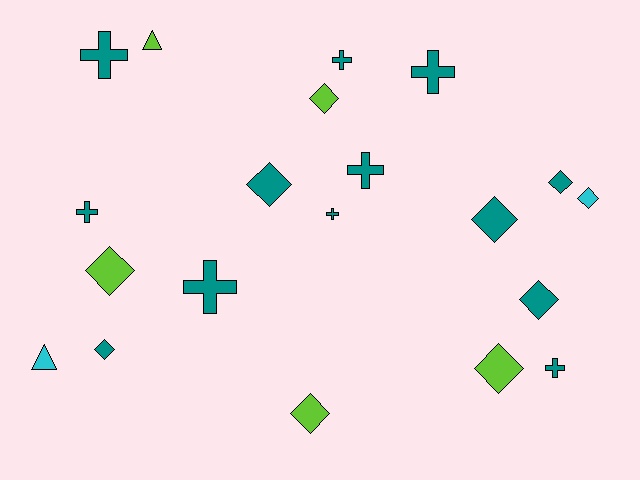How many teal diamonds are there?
There are 5 teal diamonds.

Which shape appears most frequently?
Diamond, with 10 objects.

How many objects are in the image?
There are 20 objects.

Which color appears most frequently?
Teal, with 13 objects.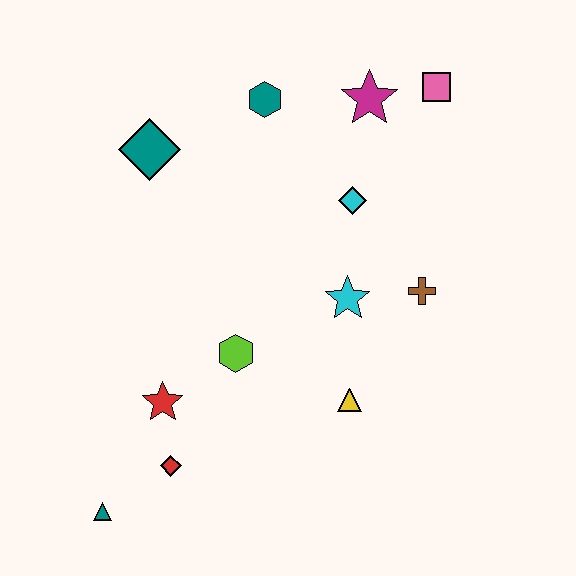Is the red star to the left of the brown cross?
Yes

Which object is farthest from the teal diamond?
The teal triangle is farthest from the teal diamond.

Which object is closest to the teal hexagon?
The magenta star is closest to the teal hexagon.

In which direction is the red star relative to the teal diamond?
The red star is below the teal diamond.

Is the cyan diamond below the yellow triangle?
No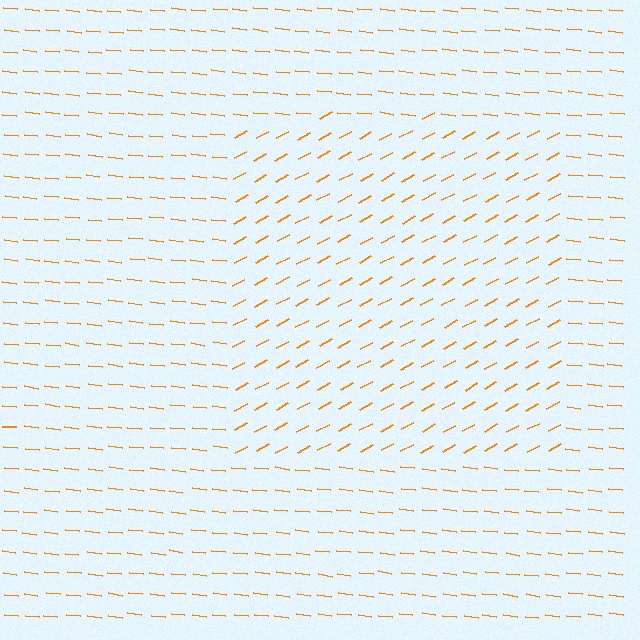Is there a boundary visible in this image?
Yes, there is a texture boundary formed by a change in line orientation.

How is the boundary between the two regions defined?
The boundary is defined purely by a change in line orientation (approximately 35 degrees difference). All lines are the same color and thickness.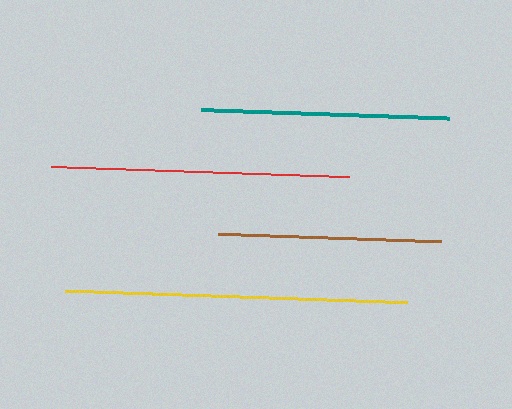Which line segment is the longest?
The yellow line is the longest at approximately 342 pixels.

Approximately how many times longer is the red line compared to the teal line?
The red line is approximately 1.2 times the length of the teal line.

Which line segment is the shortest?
The brown line is the shortest at approximately 223 pixels.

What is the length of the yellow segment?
The yellow segment is approximately 342 pixels long.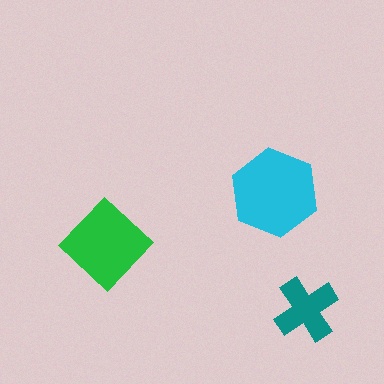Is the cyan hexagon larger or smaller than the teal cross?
Larger.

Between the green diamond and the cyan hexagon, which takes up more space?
The cyan hexagon.